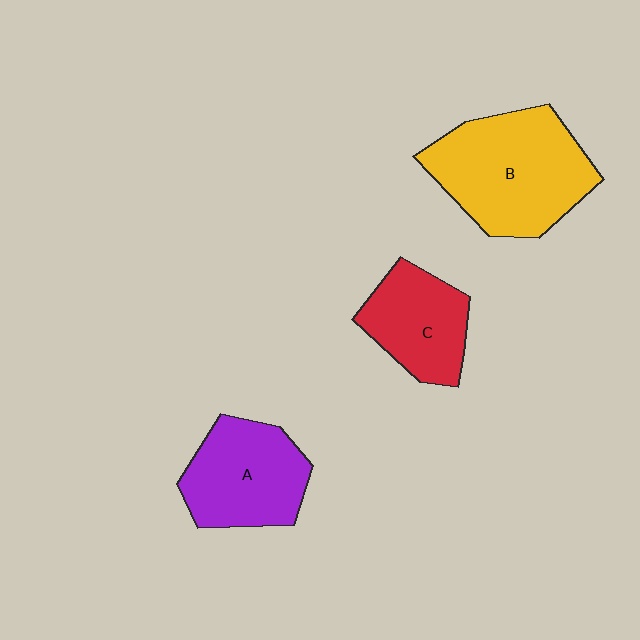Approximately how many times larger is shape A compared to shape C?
Approximately 1.2 times.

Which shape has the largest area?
Shape B (yellow).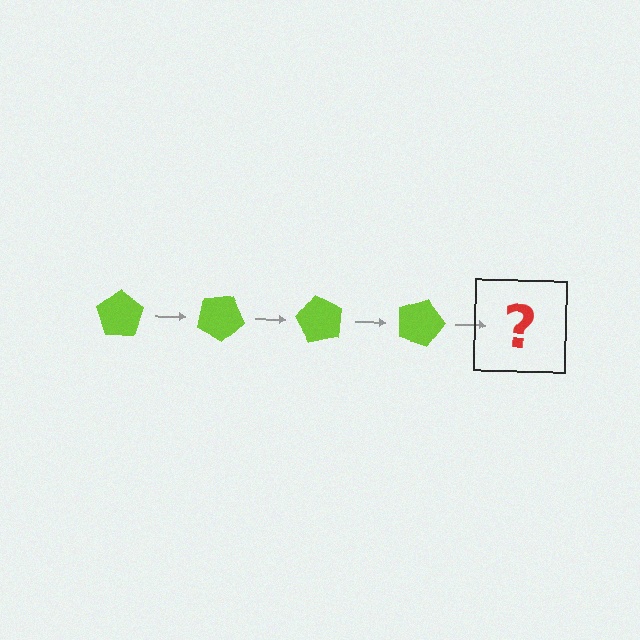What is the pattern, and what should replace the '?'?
The pattern is that the pentagon rotates 30 degrees each step. The '?' should be a lime pentagon rotated 120 degrees.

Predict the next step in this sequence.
The next step is a lime pentagon rotated 120 degrees.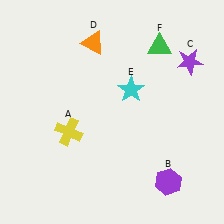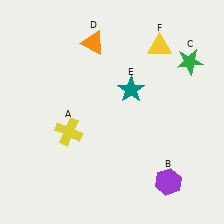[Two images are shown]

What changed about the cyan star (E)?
In Image 1, E is cyan. In Image 2, it changed to teal.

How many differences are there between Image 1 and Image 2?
There are 3 differences between the two images.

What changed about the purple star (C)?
In Image 1, C is purple. In Image 2, it changed to green.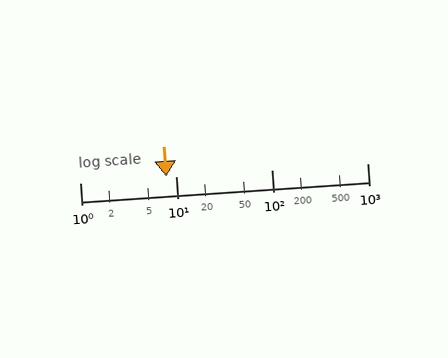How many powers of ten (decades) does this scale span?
The scale spans 3 decades, from 1 to 1000.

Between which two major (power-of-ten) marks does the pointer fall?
The pointer is between 1 and 10.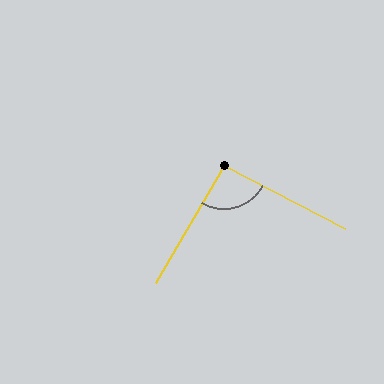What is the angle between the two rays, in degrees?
Approximately 92 degrees.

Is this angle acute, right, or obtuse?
It is approximately a right angle.